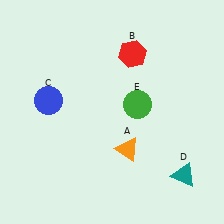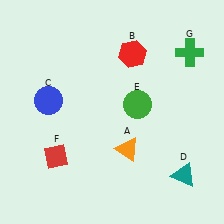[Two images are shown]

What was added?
A red diamond (F), a green cross (G) were added in Image 2.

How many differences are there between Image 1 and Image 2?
There are 2 differences between the two images.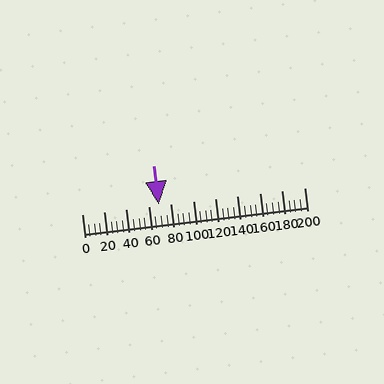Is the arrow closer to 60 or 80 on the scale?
The arrow is closer to 60.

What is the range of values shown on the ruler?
The ruler shows values from 0 to 200.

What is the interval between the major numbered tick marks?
The major tick marks are spaced 20 units apart.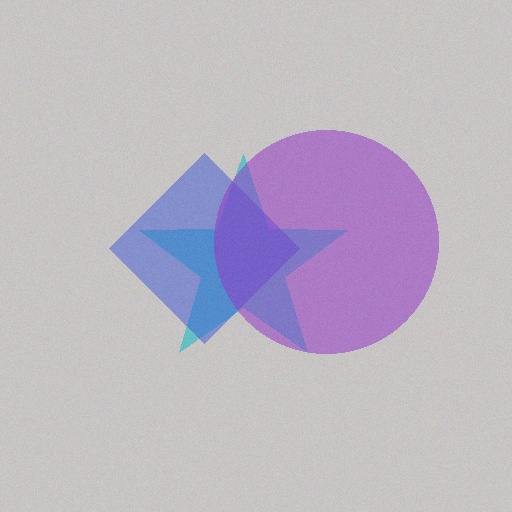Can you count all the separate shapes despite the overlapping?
Yes, there are 3 separate shapes.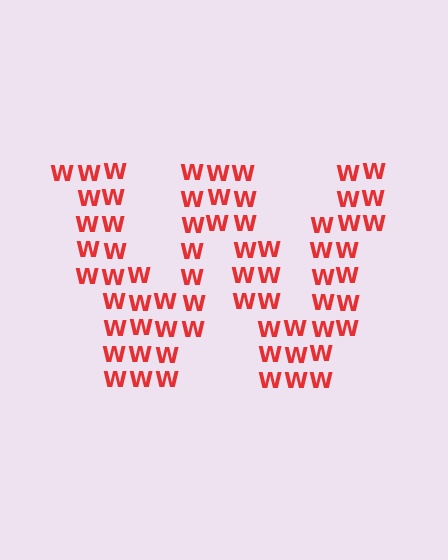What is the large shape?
The large shape is the letter W.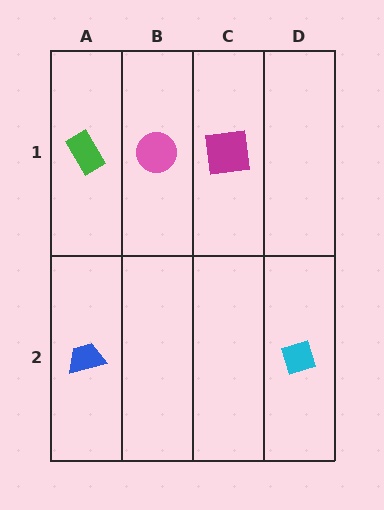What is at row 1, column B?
A pink circle.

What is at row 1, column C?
A magenta square.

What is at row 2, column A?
A blue trapezoid.